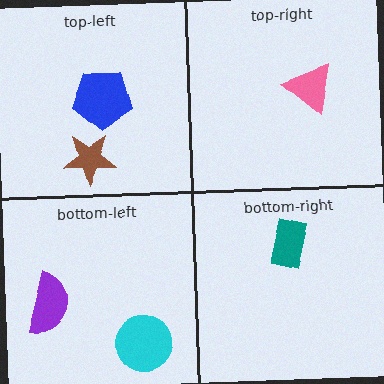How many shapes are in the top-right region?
1.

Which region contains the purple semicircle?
The bottom-left region.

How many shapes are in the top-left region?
2.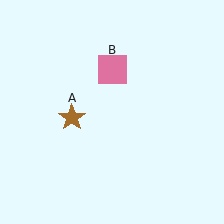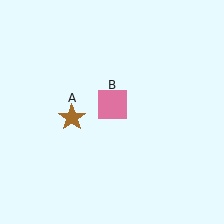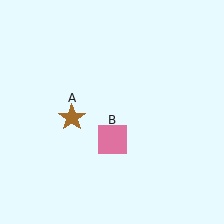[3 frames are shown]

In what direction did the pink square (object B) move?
The pink square (object B) moved down.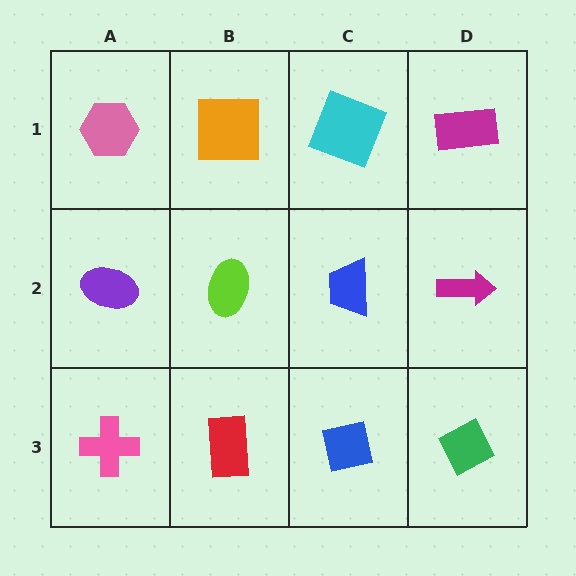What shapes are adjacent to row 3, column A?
A purple ellipse (row 2, column A), a red rectangle (row 3, column B).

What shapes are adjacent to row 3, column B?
A lime ellipse (row 2, column B), a pink cross (row 3, column A), a blue square (row 3, column C).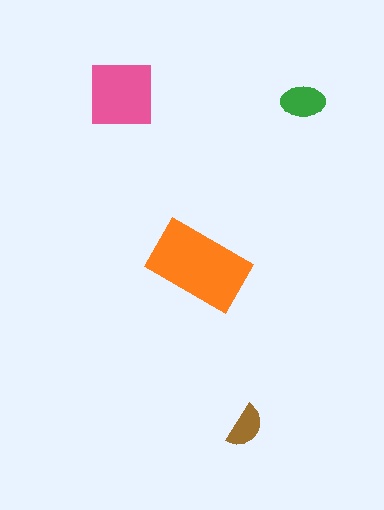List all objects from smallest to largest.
The brown semicircle, the green ellipse, the pink square, the orange rectangle.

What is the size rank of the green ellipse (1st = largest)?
3rd.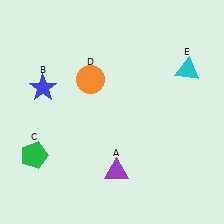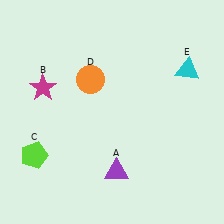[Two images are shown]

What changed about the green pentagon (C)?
In Image 1, C is green. In Image 2, it changed to lime.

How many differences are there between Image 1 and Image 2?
There are 2 differences between the two images.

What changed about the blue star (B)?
In Image 1, B is blue. In Image 2, it changed to magenta.